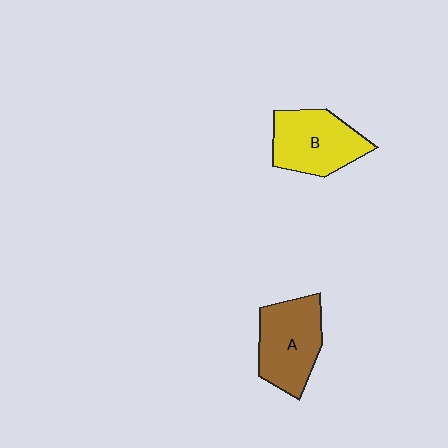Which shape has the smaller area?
Shape A (brown).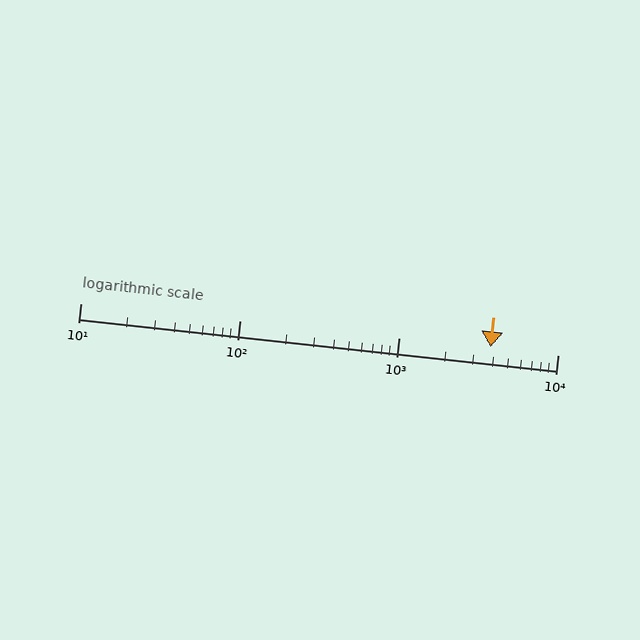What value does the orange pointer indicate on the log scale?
The pointer indicates approximately 3800.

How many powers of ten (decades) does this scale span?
The scale spans 3 decades, from 10 to 10000.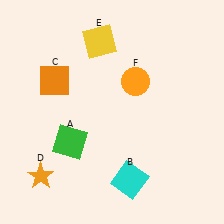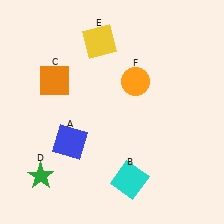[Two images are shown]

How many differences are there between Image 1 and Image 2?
There are 2 differences between the two images.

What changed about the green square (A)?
In Image 1, A is green. In Image 2, it changed to blue.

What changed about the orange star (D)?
In Image 1, D is orange. In Image 2, it changed to green.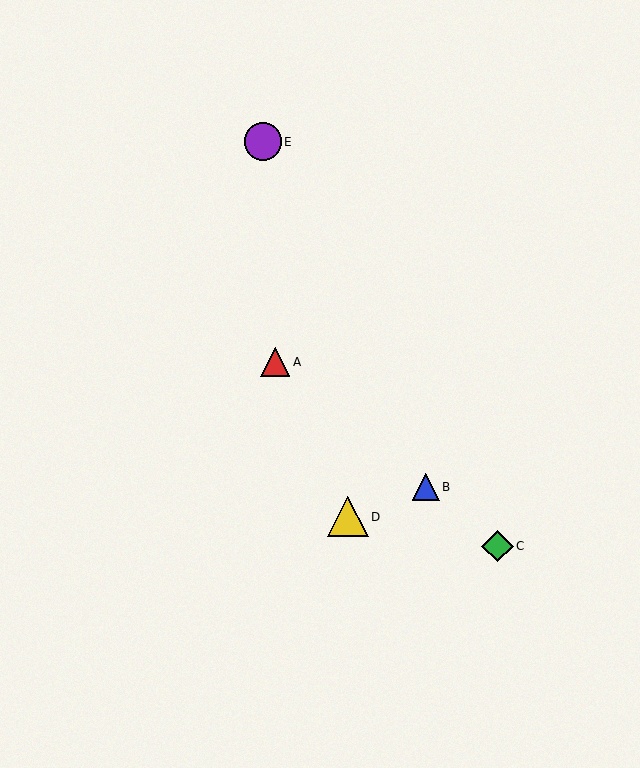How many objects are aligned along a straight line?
3 objects (A, B, C) are aligned along a straight line.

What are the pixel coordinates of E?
Object E is at (263, 142).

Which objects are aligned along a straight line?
Objects A, B, C are aligned along a straight line.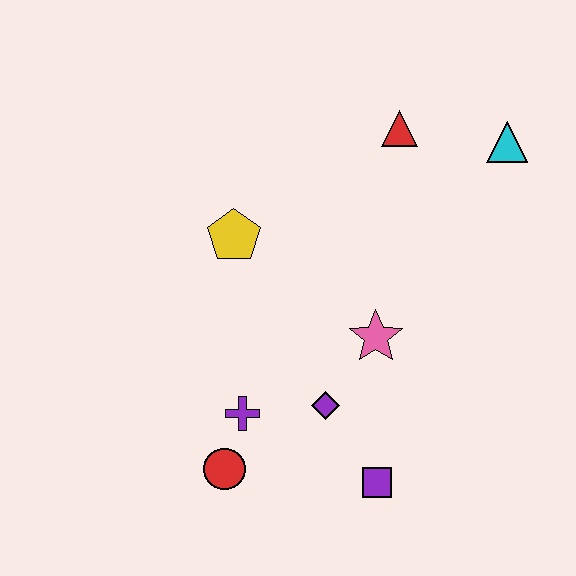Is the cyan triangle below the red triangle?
Yes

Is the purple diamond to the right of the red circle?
Yes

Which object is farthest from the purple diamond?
The cyan triangle is farthest from the purple diamond.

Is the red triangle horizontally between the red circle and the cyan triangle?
Yes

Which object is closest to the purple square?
The purple diamond is closest to the purple square.